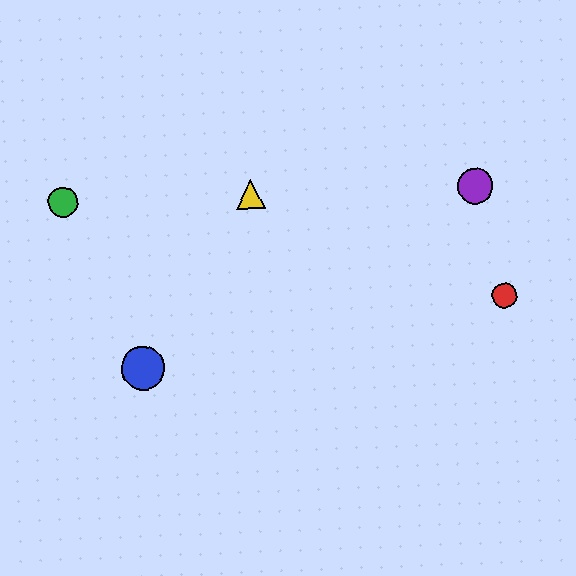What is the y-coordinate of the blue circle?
The blue circle is at y≈368.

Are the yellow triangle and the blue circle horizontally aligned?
No, the yellow triangle is at y≈195 and the blue circle is at y≈368.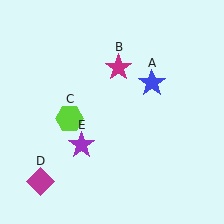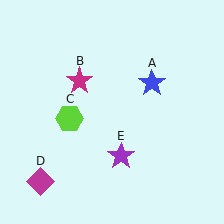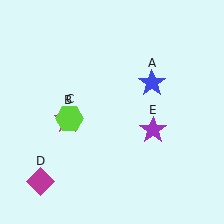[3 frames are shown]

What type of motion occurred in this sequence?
The magenta star (object B), purple star (object E) rotated counterclockwise around the center of the scene.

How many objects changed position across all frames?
2 objects changed position: magenta star (object B), purple star (object E).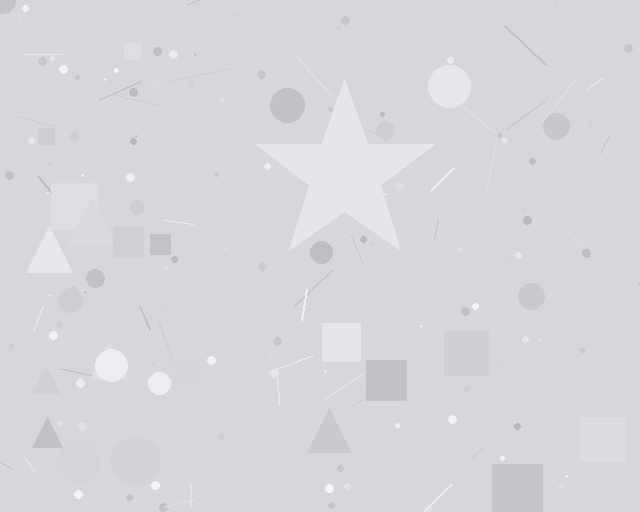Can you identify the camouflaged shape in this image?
The camouflaged shape is a star.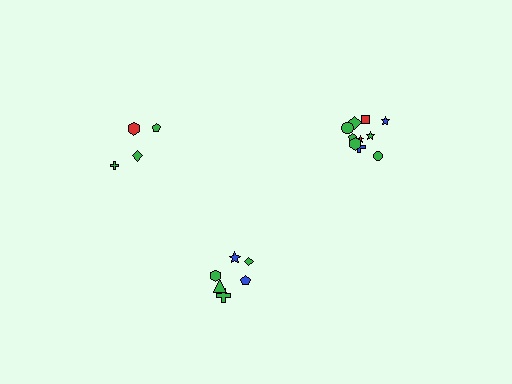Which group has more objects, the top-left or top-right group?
The top-right group.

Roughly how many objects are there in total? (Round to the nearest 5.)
Roughly 20 objects in total.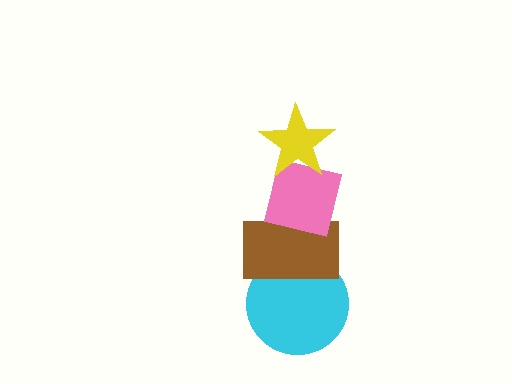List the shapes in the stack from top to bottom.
From top to bottom: the yellow star, the pink square, the brown rectangle, the cyan circle.